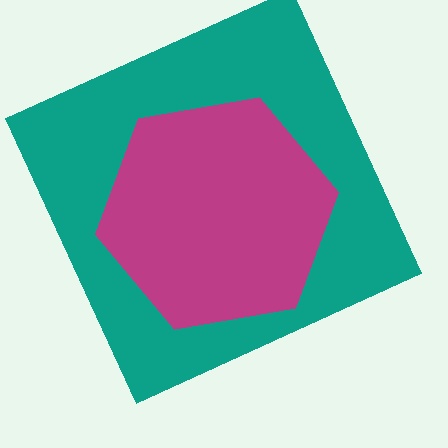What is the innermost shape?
The magenta hexagon.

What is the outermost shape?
The teal square.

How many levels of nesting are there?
2.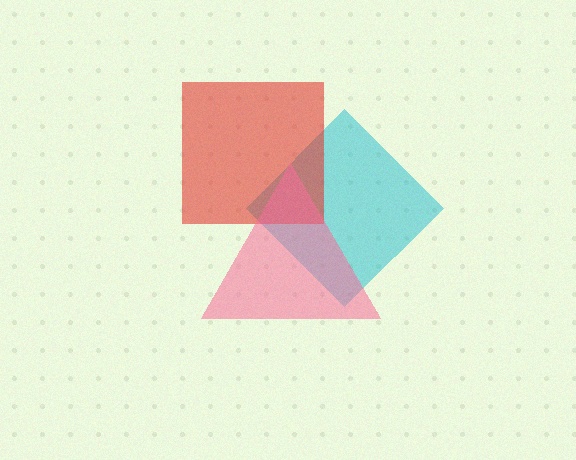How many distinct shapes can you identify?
There are 3 distinct shapes: a cyan diamond, a red square, a pink triangle.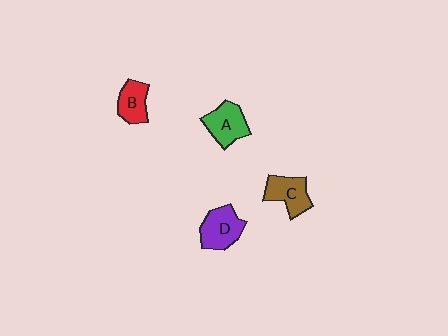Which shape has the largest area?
Shape D (purple).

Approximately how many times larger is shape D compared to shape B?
Approximately 1.3 times.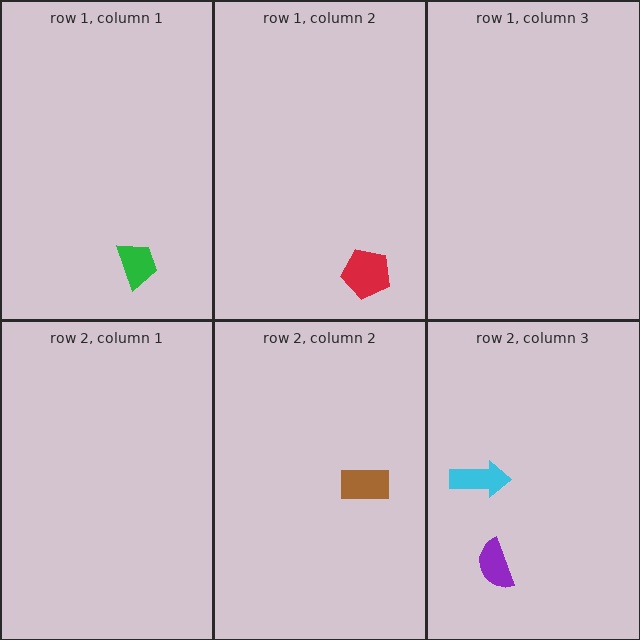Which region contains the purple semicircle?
The row 2, column 3 region.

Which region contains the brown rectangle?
The row 2, column 2 region.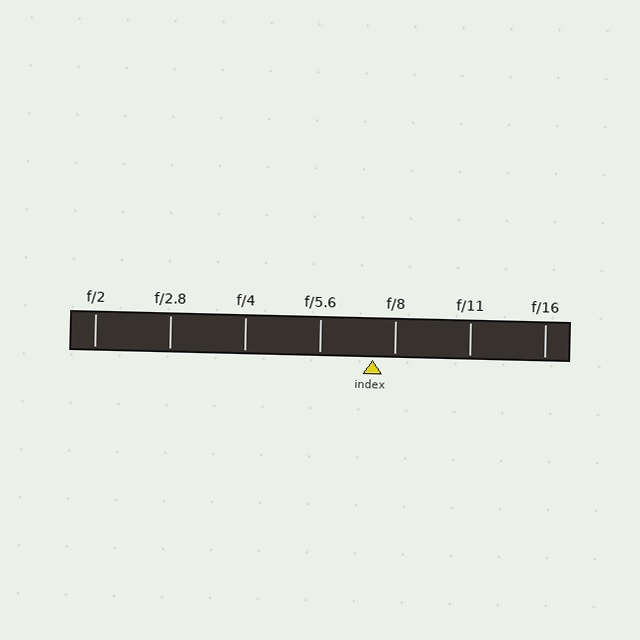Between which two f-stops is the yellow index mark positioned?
The index mark is between f/5.6 and f/8.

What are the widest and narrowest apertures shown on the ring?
The widest aperture shown is f/2 and the narrowest is f/16.